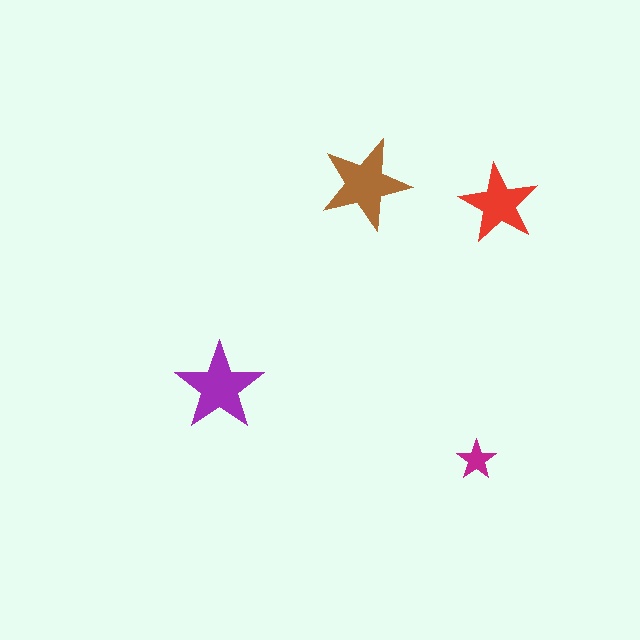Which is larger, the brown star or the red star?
The brown one.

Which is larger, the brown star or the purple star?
The brown one.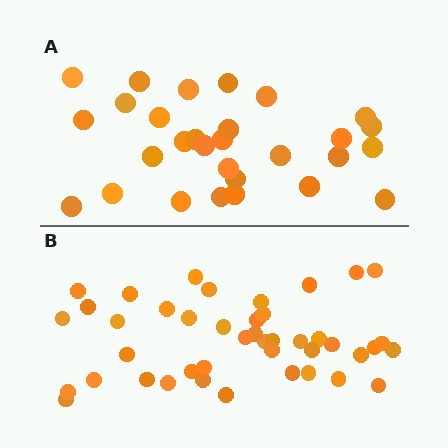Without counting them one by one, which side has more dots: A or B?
Region B (the bottom region) has more dots.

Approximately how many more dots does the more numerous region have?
Region B has approximately 15 more dots than region A.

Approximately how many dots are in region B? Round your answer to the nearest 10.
About 40 dots. (The exact count is 43, which rounds to 40.)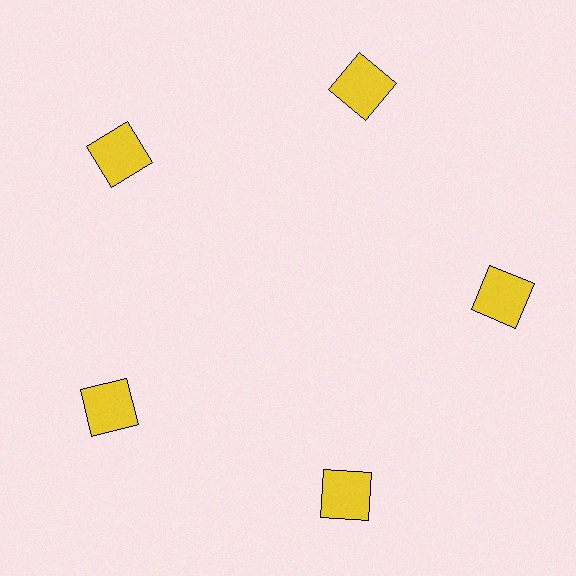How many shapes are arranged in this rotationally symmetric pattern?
There are 5 shapes, arranged in 5 groups of 1.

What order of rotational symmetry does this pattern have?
This pattern has 5-fold rotational symmetry.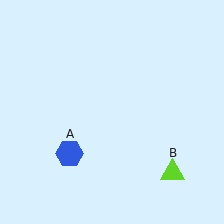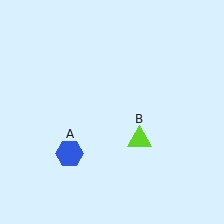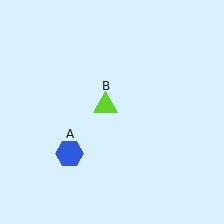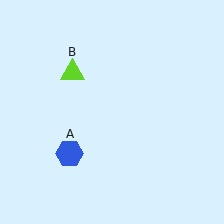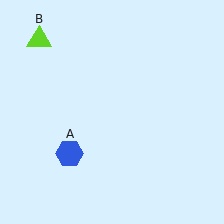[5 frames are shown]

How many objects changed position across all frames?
1 object changed position: lime triangle (object B).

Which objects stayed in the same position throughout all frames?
Blue hexagon (object A) remained stationary.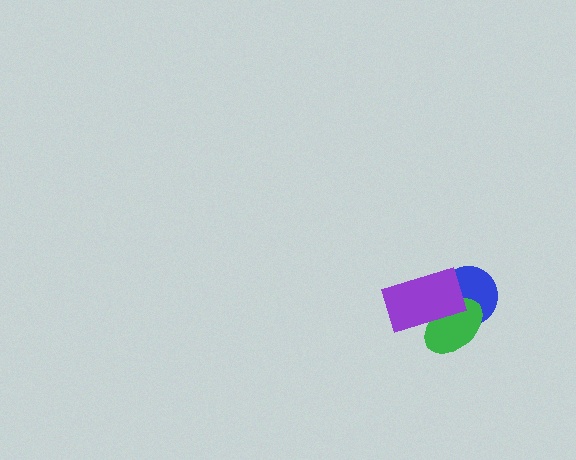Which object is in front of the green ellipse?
The purple rectangle is in front of the green ellipse.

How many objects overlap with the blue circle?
2 objects overlap with the blue circle.